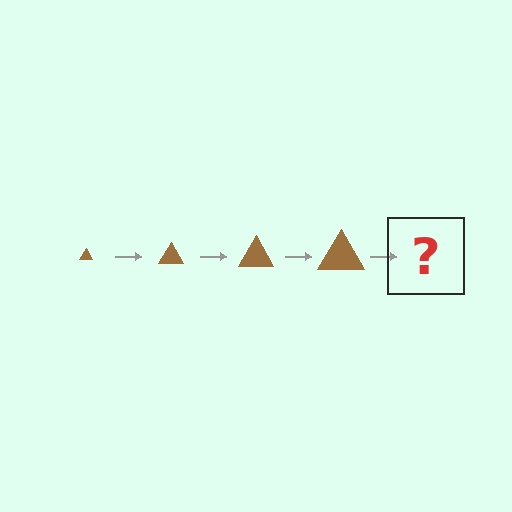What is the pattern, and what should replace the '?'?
The pattern is that the triangle gets progressively larger each step. The '?' should be a brown triangle, larger than the previous one.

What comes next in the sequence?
The next element should be a brown triangle, larger than the previous one.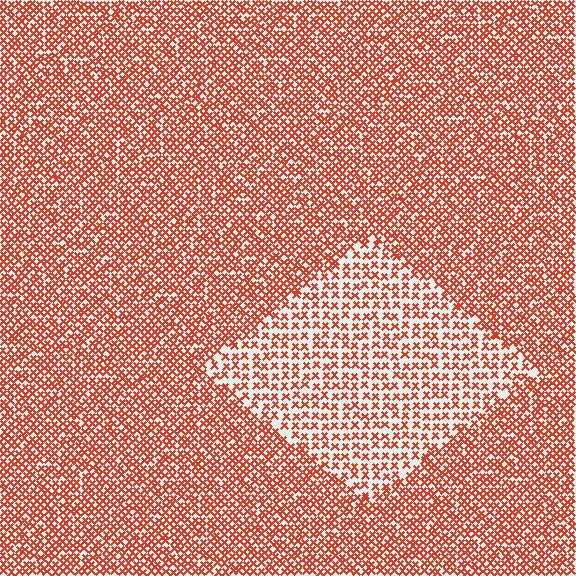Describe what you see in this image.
The image contains small red elements arranged at two different densities. A diamond-shaped region is visible where the elements are less densely packed than the surrounding area.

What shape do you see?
I see a diamond.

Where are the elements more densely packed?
The elements are more densely packed outside the diamond boundary.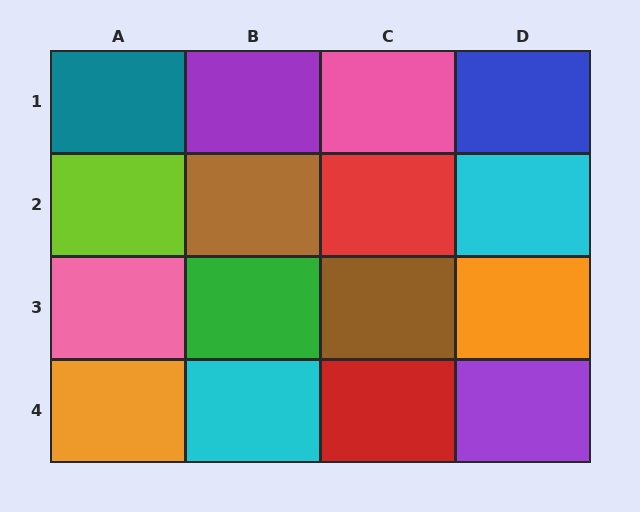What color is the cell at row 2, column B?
Brown.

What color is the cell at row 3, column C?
Brown.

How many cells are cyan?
2 cells are cyan.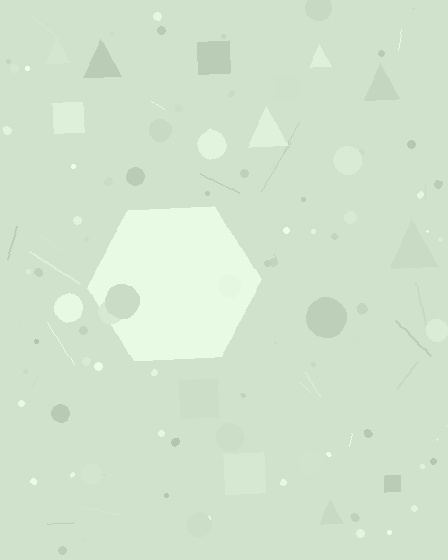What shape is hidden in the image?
A hexagon is hidden in the image.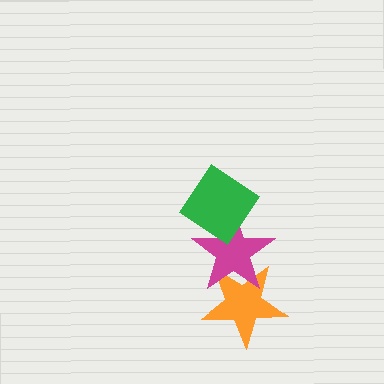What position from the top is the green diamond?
The green diamond is 1st from the top.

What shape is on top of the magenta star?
The green diamond is on top of the magenta star.